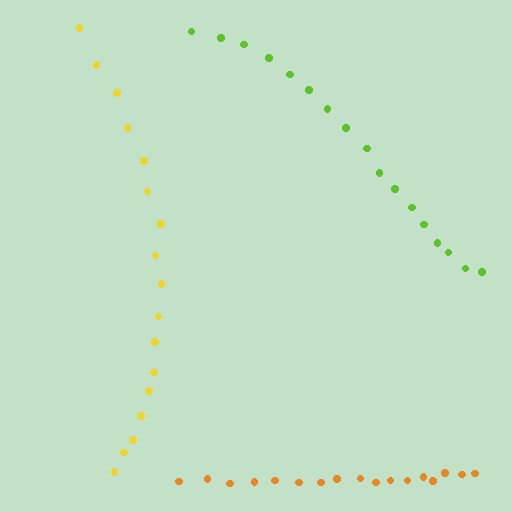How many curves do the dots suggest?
There are 3 distinct paths.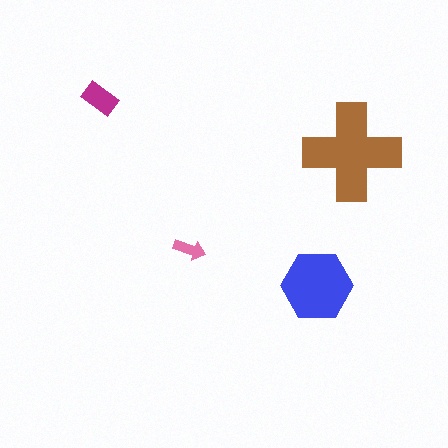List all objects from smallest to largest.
The pink arrow, the magenta rectangle, the blue hexagon, the brown cross.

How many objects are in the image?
There are 4 objects in the image.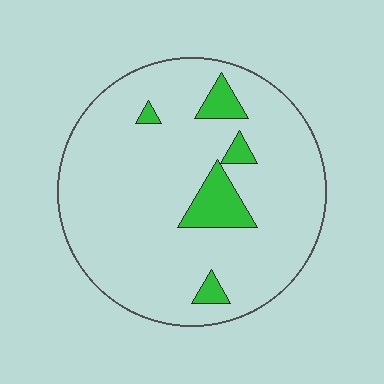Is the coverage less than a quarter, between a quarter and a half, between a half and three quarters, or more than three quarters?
Less than a quarter.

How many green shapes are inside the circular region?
5.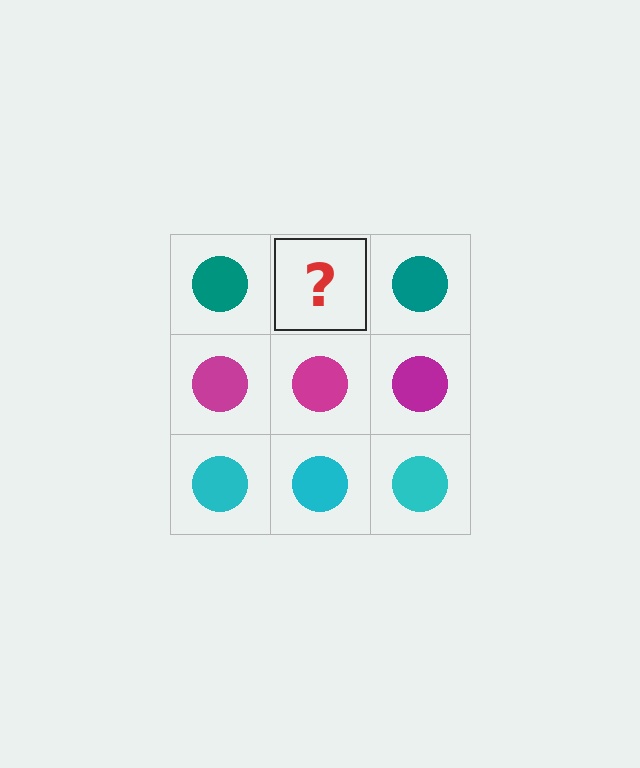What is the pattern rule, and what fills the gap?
The rule is that each row has a consistent color. The gap should be filled with a teal circle.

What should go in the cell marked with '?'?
The missing cell should contain a teal circle.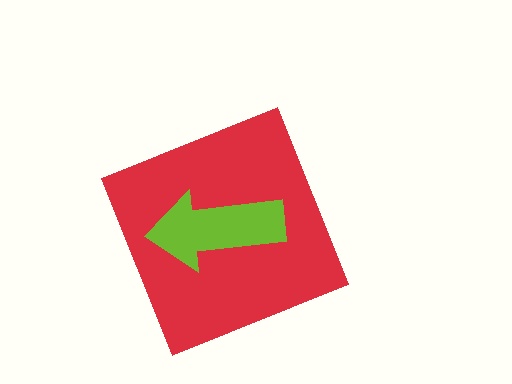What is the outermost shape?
The red diamond.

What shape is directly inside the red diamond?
The lime arrow.